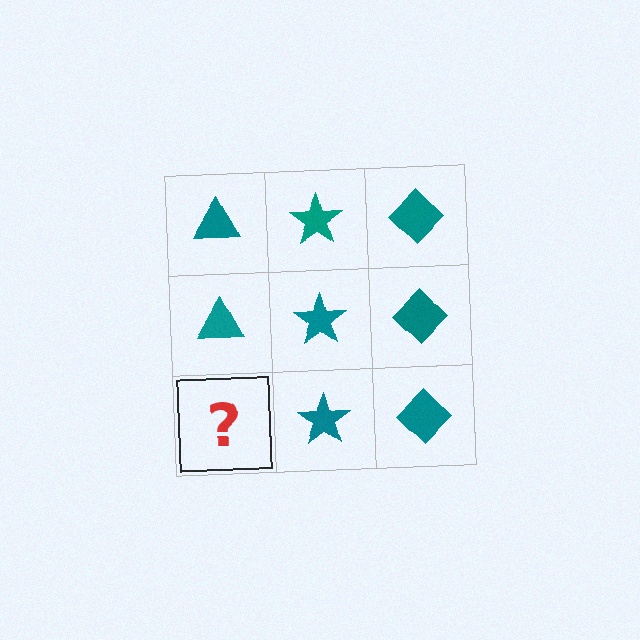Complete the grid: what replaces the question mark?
The question mark should be replaced with a teal triangle.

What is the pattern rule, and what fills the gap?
The rule is that each column has a consistent shape. The gap should be filled with a teal triangle.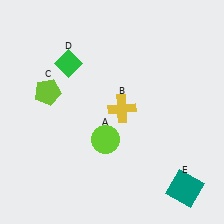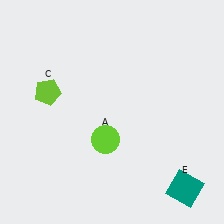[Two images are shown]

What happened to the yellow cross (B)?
The yellow cross (B) was removed in Image 2. It was in the top-right area of Image 1.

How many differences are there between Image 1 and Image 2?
There are 2 differences between the two images.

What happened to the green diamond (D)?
The green diamond (D) was removed in Image 2. It was in the top-left area of Image 1.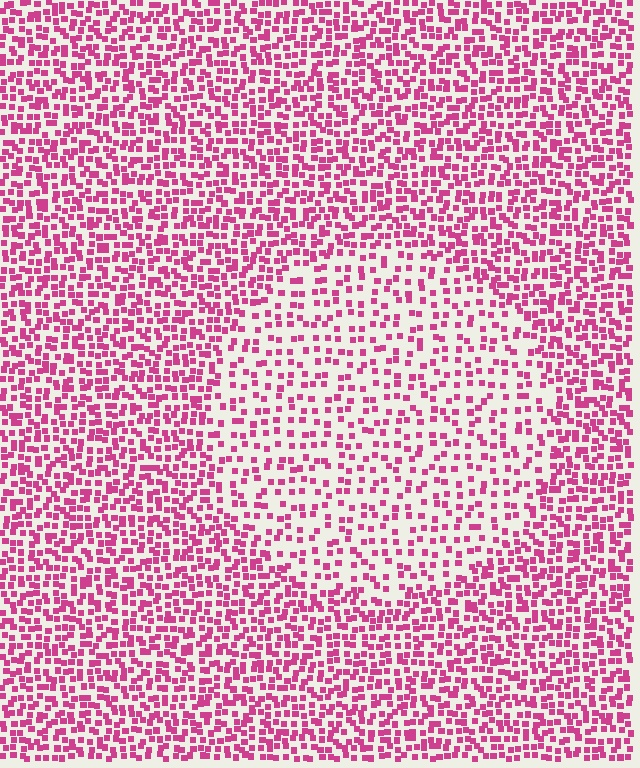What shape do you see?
I see a circle.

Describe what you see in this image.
The image contains small magenta elements arranged at two different densities. A circle-shaped region is visible where the elements are less densely packed than the surrounding area.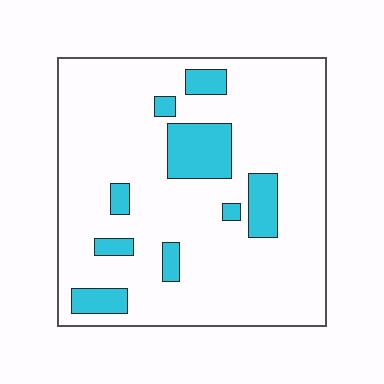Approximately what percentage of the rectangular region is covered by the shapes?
Approximately 15%.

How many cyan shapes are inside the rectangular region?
9.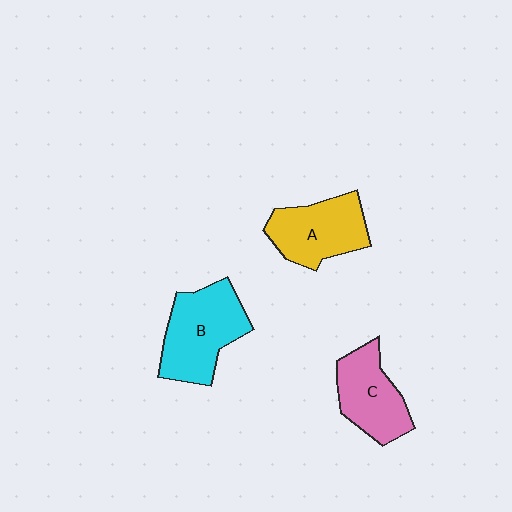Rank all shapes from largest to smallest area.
From largest to smallest: B (cyan), A (yellow), C (pink).